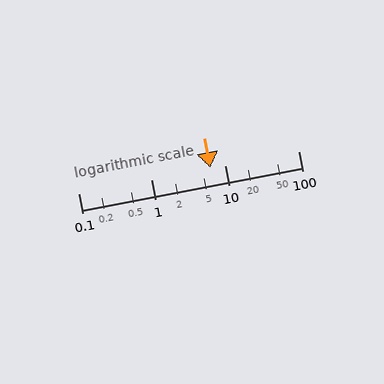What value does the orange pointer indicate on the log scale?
The pointer indicates approximately 6.4.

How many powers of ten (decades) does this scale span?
The scale spans 3 decades, from 0.1 to 100.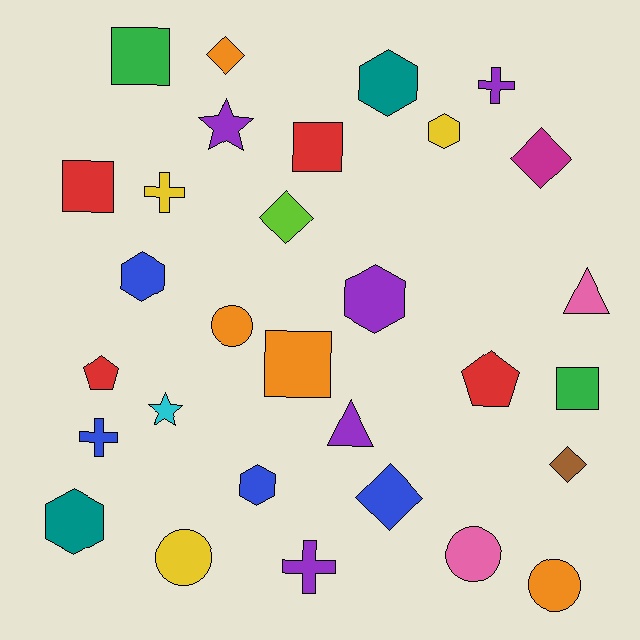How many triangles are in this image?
There are 2 triangles.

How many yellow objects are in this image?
There are 3 yellow objects.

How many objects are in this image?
There are 30 objects.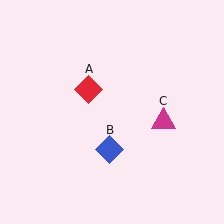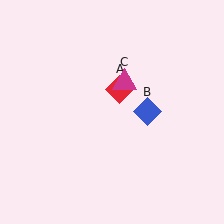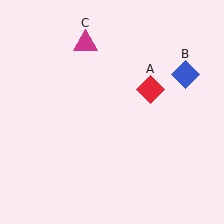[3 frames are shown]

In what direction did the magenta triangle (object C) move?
The magenta triangle (object C) moved up and to the left.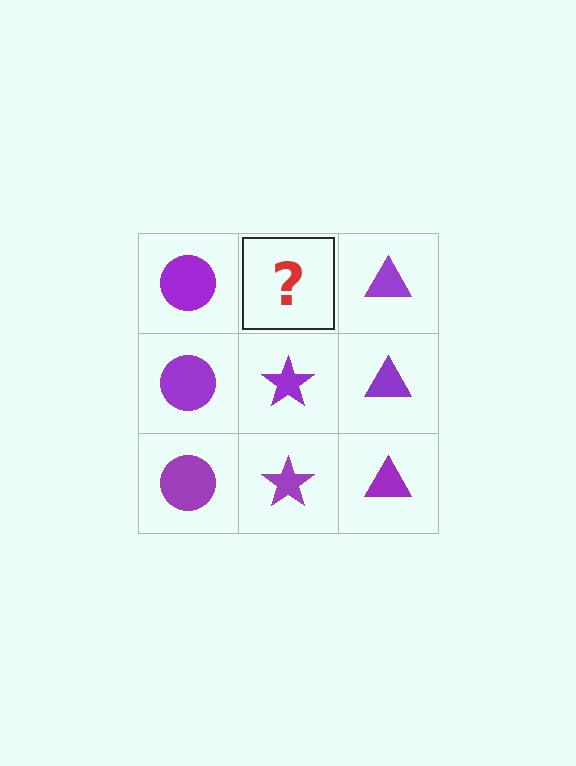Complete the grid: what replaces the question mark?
The question mark should be replaced with a purple star.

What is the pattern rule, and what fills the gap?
The rule is that each column has a consistent shape. The gap should be filled with a purple star.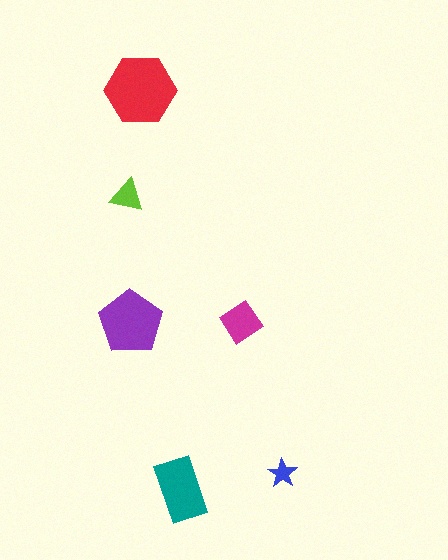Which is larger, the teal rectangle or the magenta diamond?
The teal rectangle.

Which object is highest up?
The red hexagon is topmost.